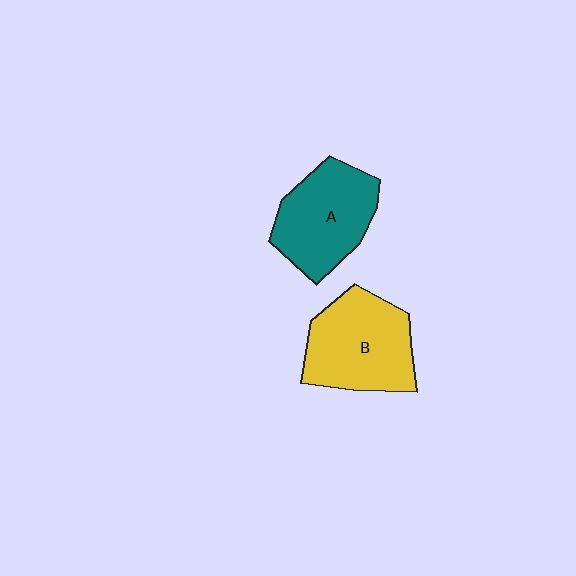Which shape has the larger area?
Shape B (yellow).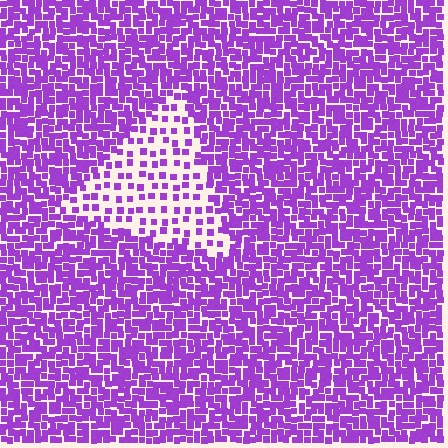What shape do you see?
I see a triangle.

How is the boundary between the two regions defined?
The boundary is defined by a change in element density (approximately 2.7x ratio). All elements are the same color, size, and shape.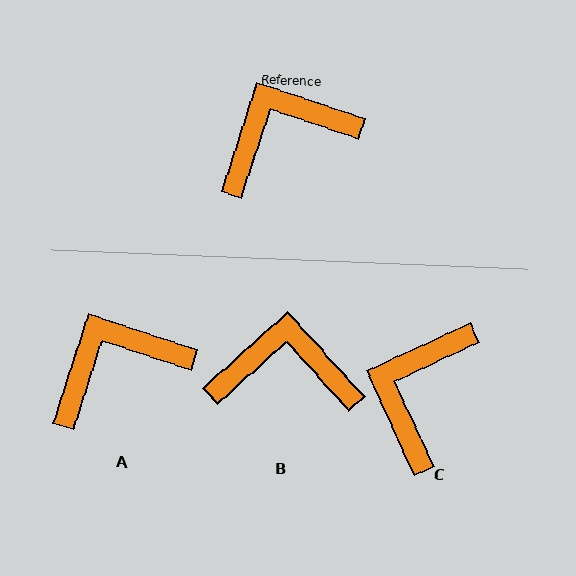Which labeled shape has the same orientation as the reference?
A.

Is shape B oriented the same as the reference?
No, it is off by about 30 degrees.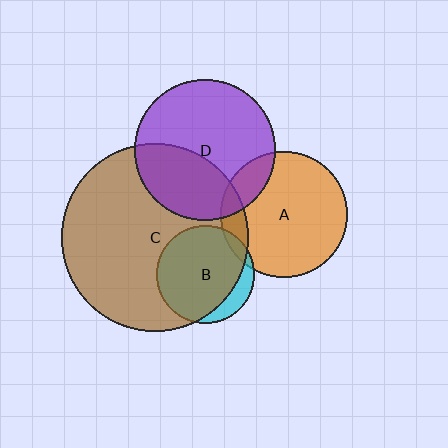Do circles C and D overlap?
Yes.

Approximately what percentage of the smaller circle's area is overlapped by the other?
Approximately 35%.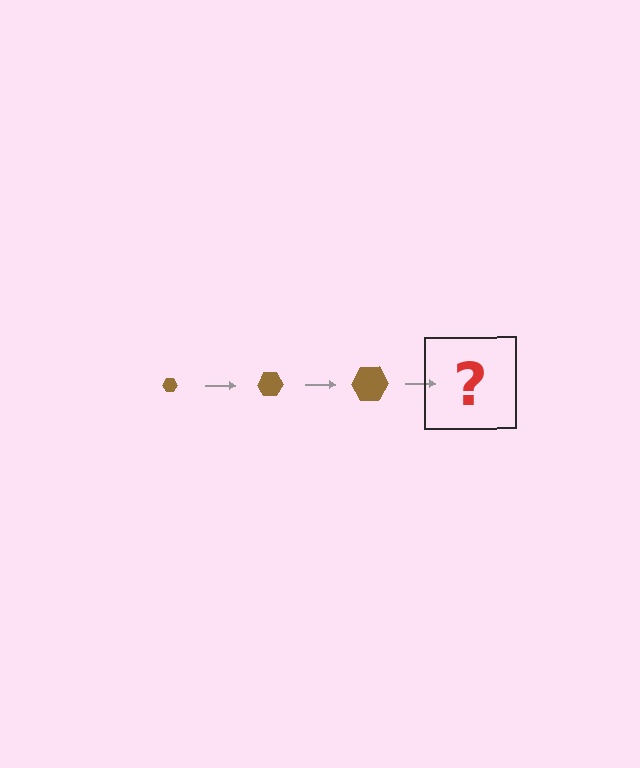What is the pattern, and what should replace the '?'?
The pattern is that the hexagon gets progressively larger each step. The '?' should be a brown hexagon, larger than the previous one.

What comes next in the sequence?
The next element should be a brown hexagon, larger than the previous one.